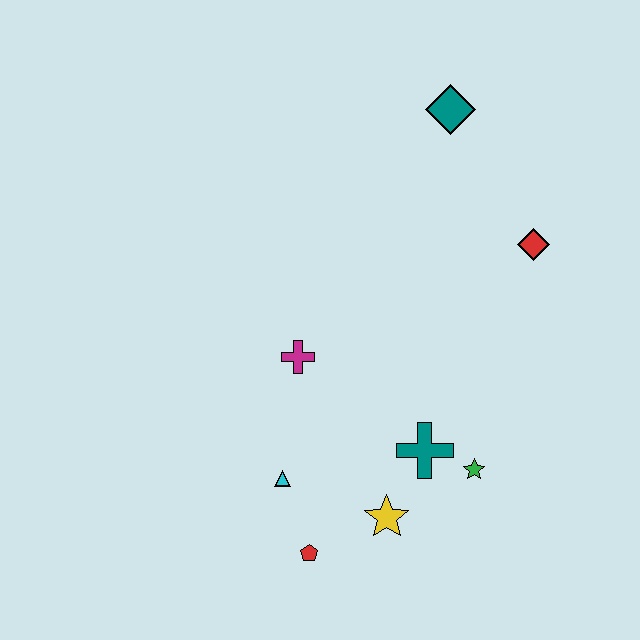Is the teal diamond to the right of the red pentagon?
Yes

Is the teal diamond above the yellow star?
Yes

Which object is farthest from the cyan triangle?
The teal diamond is farthest from the cyan triangle.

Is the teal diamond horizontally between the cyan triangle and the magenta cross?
No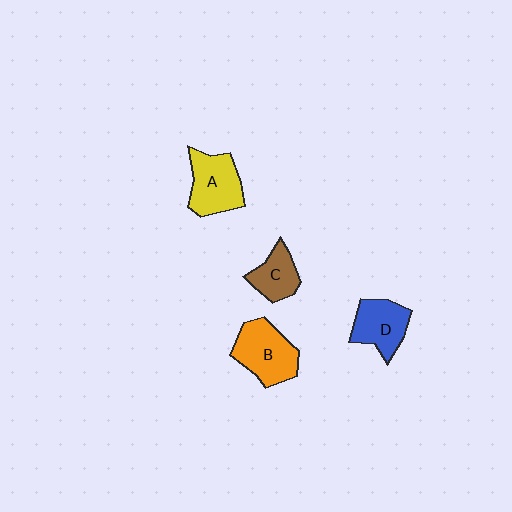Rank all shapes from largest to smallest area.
From largest to smallest: B (orange), A (yellow), D (blue), C (brown).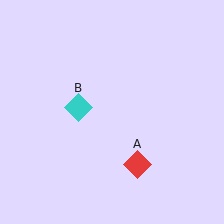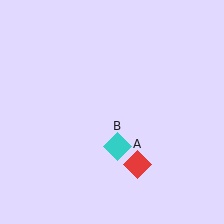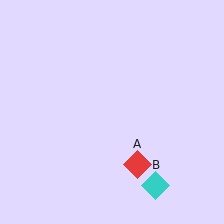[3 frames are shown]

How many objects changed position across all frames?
1 object changed position: cyan diamond (object B).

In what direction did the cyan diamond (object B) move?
The cyan diamond (object B) moved down and to the right.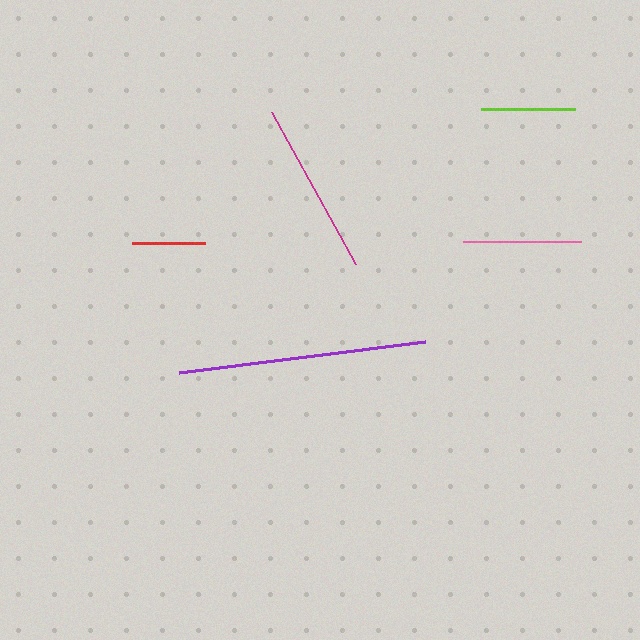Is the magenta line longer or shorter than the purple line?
The purple line is longer than the magenta line.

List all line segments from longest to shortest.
From longest to shortest: purple, magenta, pink, lime, red.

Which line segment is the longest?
The purple line is the longest at approximately 248 pixels.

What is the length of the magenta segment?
The magenta segment is approximately 173 pixels long.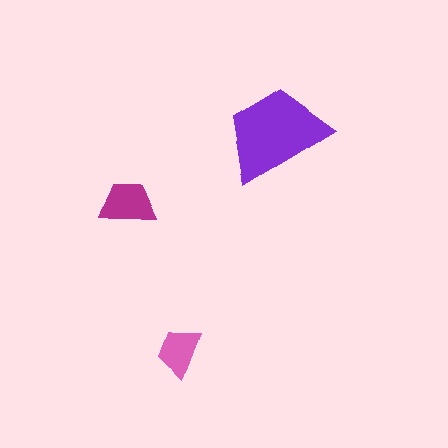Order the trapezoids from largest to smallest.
the purple one, the magenta one, the pink one.